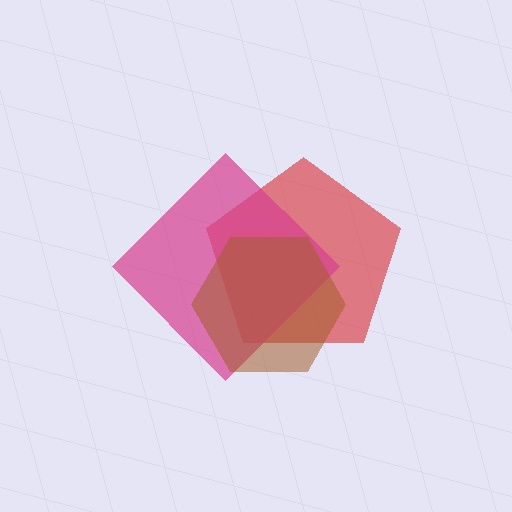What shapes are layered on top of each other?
The layered shapes are: a red pentagon, a magenta diamond, a brown hexagon.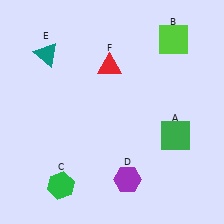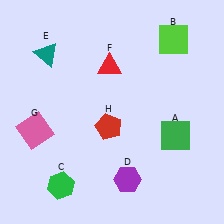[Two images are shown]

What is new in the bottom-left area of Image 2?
A red pentagon (H) was added in the bottom-left area of Image 2.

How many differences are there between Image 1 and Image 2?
There are 2 differences between the two images.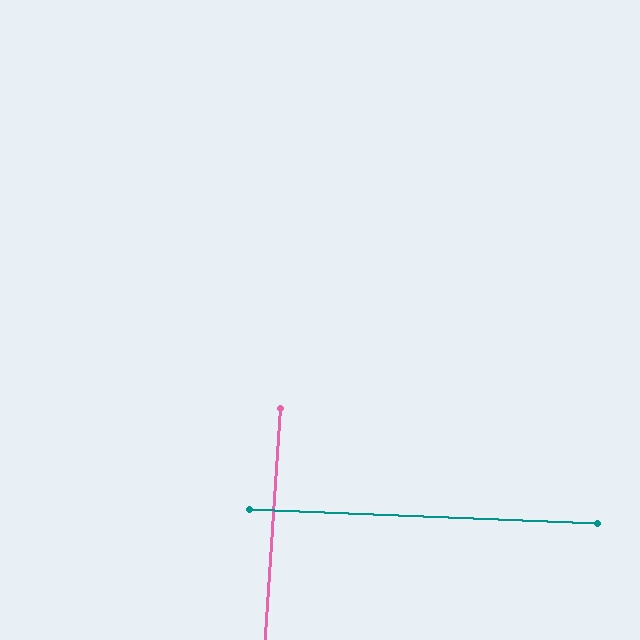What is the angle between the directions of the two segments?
Approximately 88 degrees.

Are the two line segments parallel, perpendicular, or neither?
Perpendicular — they meet at approximately 88°.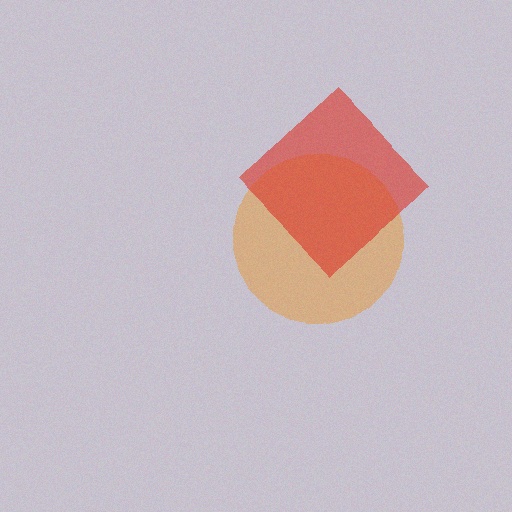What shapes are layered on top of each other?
The layered shapes are: an orange circle, a red diamond.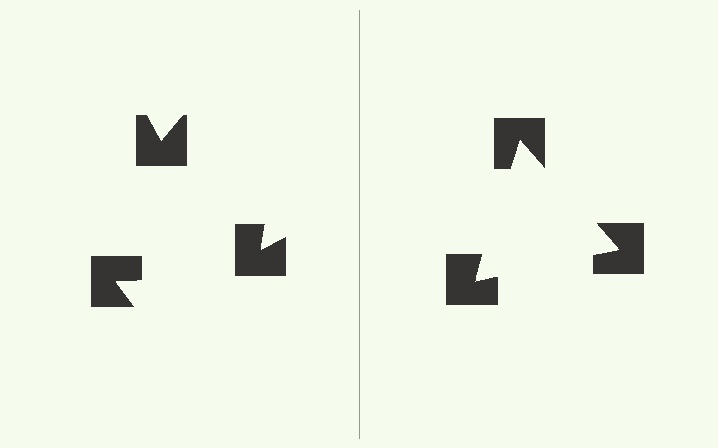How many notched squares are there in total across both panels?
6 — 3 on each side.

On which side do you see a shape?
An illusory triangle appears on the right side. On the left side the wedge cuts are rotated, so no coherent shape forms.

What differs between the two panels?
The notched squares are positioned identically on both sides; only the wedge orientations differ. On the right they align to a triangle; on the left they are misaligned.